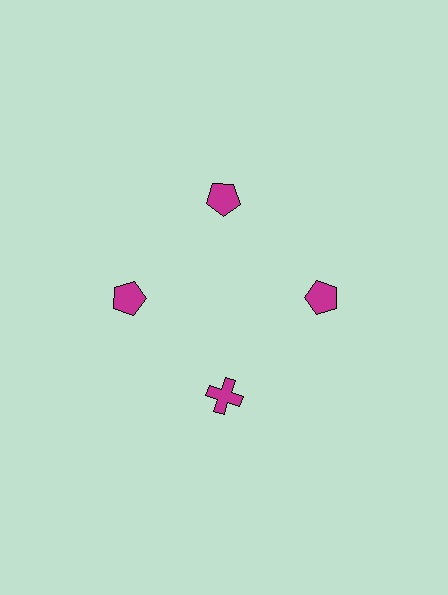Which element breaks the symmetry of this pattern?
The magenta cross at roughly the 6 o'clock position breaks the symmetry. All other shapes are magenta pentagons.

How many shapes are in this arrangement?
There are 4 shapes arranged in a ring pattern.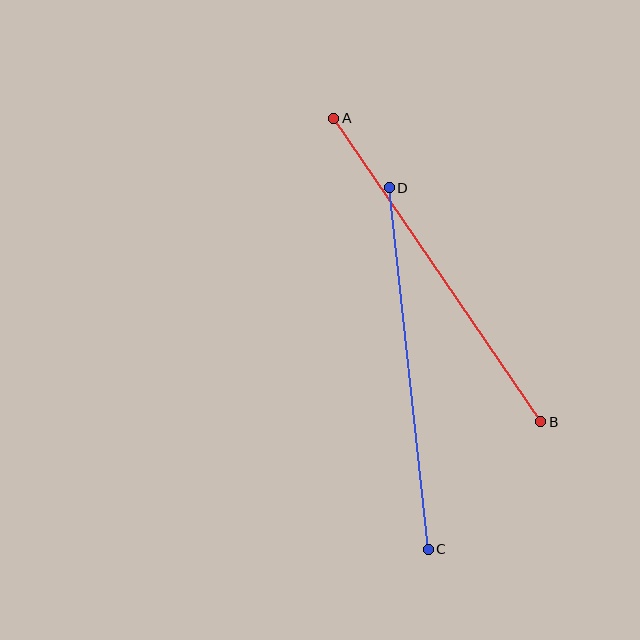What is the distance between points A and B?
The distance is approximately 367 pixels.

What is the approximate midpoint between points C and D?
The midpoint is at approximately (409, 368) pixels.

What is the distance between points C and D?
The distance is approximately 363 pixels.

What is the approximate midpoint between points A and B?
The midpoint is at approximately (437, 270) pixels.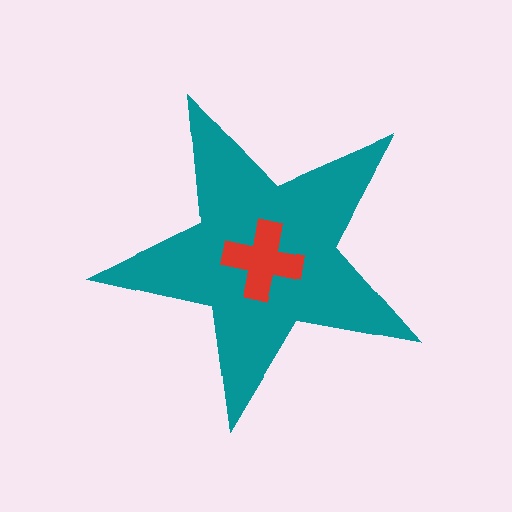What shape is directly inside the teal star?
The red cross.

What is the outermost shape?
The teal star.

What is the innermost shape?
The red cross.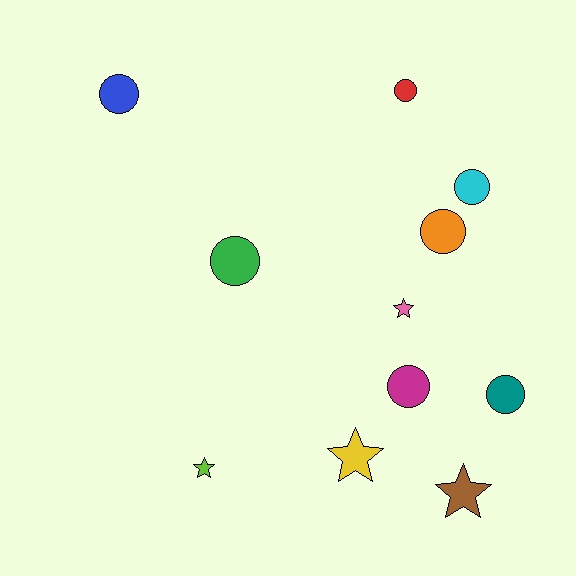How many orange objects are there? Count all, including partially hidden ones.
There is 1 orange object.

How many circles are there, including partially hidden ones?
There are 7 circles.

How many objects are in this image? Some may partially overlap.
There are 11 objects.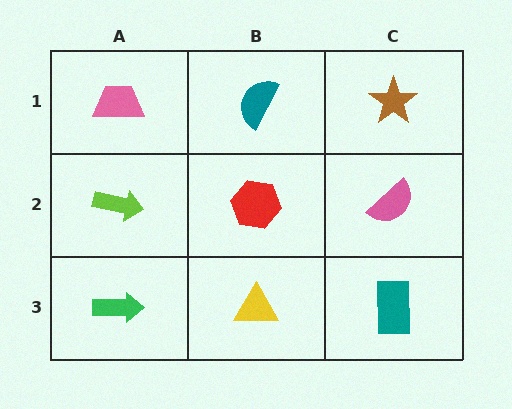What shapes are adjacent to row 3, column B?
A red hexagon (row 2, column B), a green arrow (row 3, column A), a teal rectangle (row 3, column C).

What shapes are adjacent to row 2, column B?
A teal semicircle (row 1, column B), a yellow triangle (row 3, column B), a lime arrow (row 2, column A), a pink semicircle (row 2, column C).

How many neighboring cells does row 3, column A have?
2.